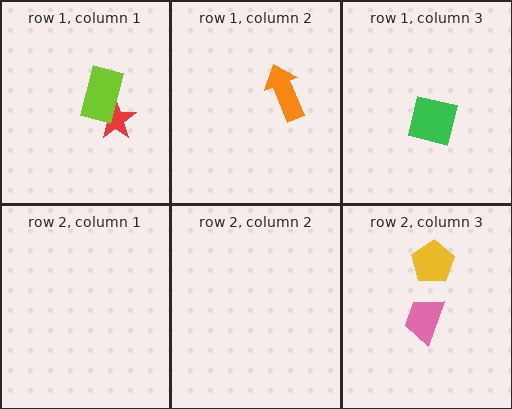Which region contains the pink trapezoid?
The row 2, column 3 region.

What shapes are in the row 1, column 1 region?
The red star, the lime rectangle.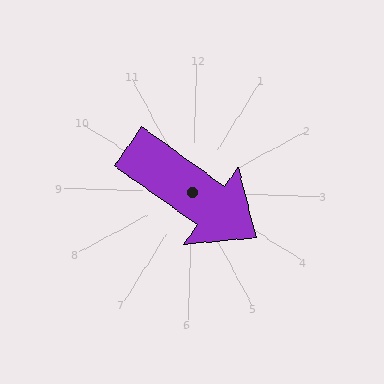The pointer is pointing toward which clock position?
Roughly 4 o'clock.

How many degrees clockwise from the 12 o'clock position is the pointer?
Approximately 124 degrees.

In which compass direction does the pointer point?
Southeast.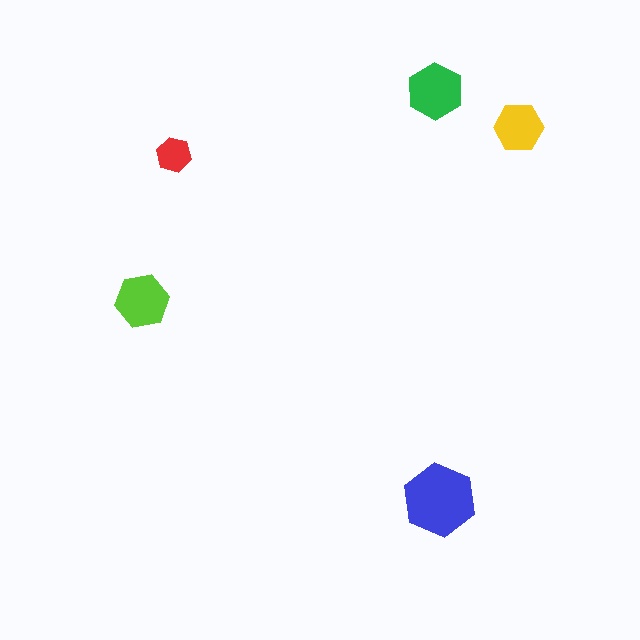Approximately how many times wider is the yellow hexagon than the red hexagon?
About 1.5 times wider.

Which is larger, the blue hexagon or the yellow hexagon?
The blue one.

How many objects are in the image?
There are 5 objects in the image.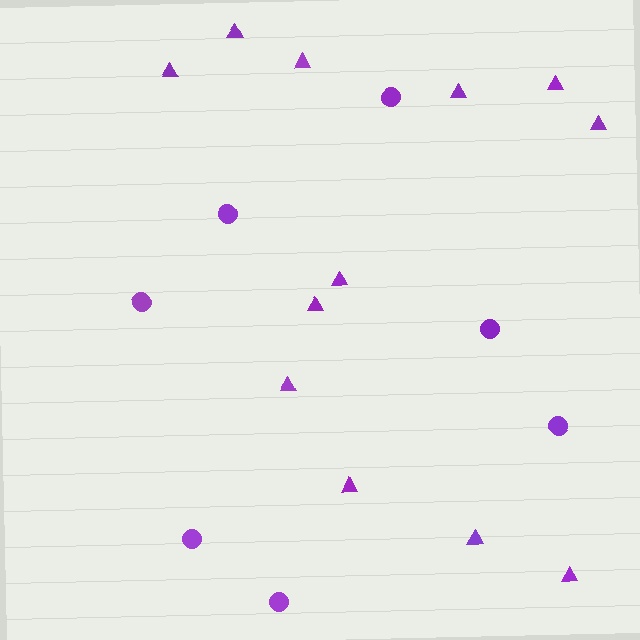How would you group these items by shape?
There are 2 groups: one group of triangles (12) and one group of circles (7).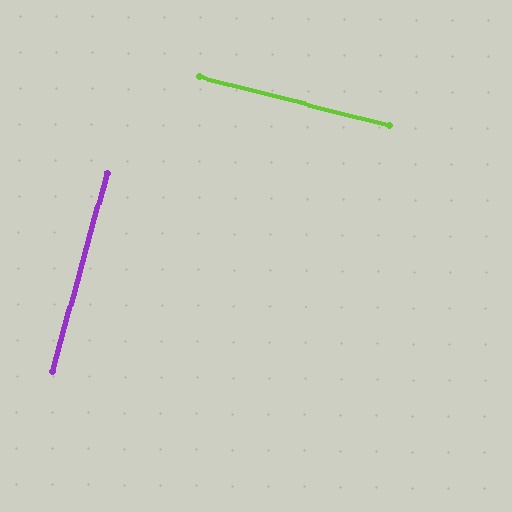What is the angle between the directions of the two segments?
Approximately 89 degrees.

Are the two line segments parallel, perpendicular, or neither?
Perpendicular — they meet at approximately 89°.